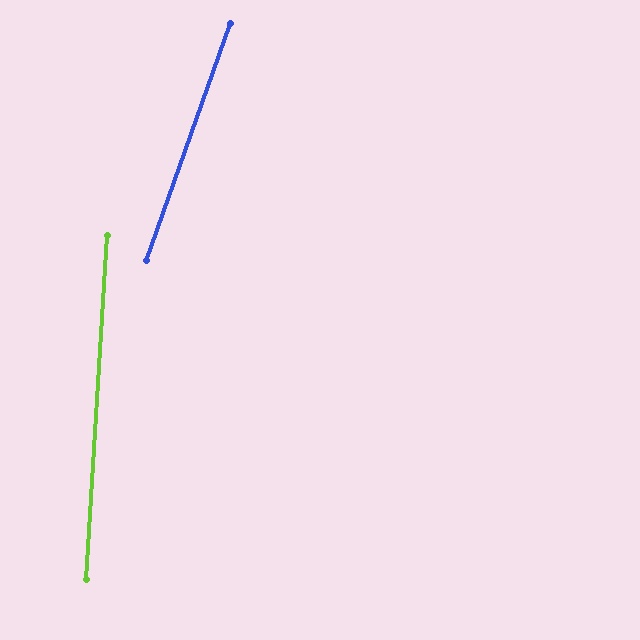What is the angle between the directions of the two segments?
Approximately 16 degrees.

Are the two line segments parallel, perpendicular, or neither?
Neither parallel nor perpendicular — they differ by about 16°.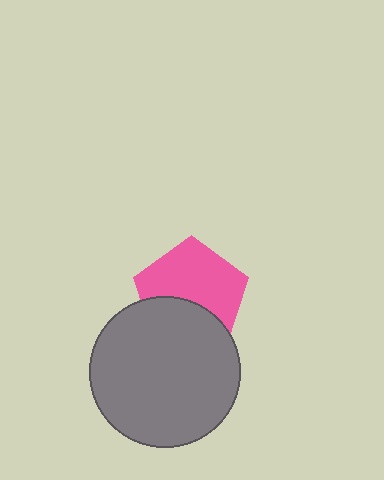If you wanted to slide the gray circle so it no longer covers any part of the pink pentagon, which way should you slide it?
Slide it down — that is the most direct way to separate the two shapes.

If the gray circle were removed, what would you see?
You would see the complete pink pentagon.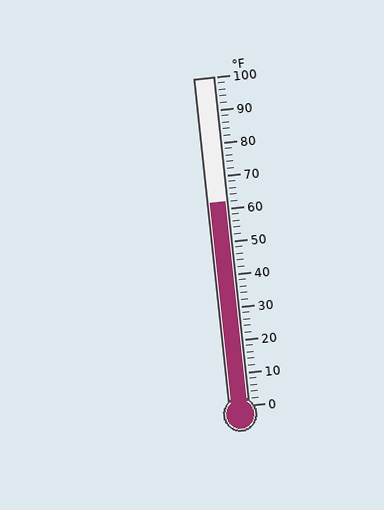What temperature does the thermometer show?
The thermometer shows approximately 62°F.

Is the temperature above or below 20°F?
The temperature is above 20°F.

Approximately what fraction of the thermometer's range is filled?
The thermometer is filled to approximately 60% of its range.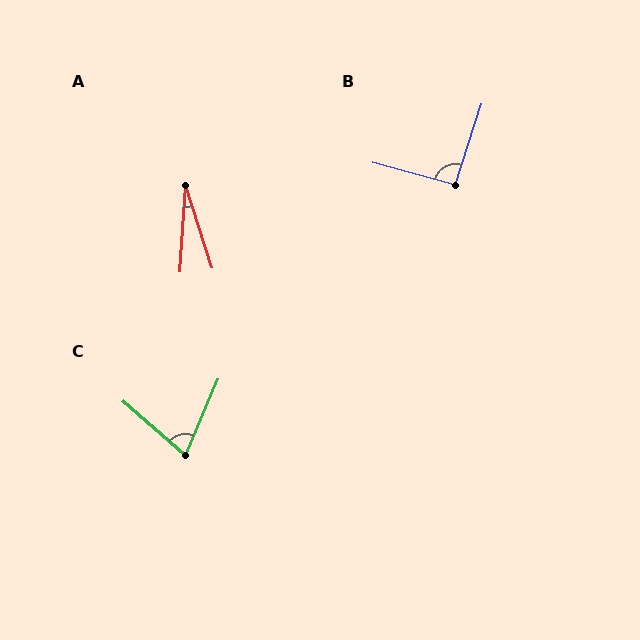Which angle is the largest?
B, at approximately 93 degrees.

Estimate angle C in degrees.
Approximately 72 degrees.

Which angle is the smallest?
A, at approximately 22 degrees.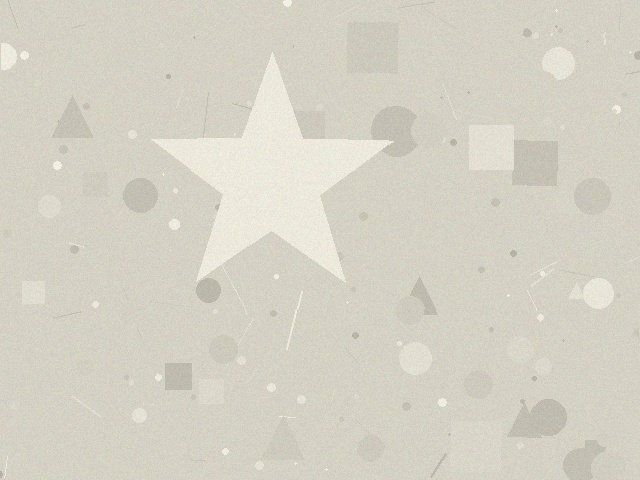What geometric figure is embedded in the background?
A star is embedded in the background.